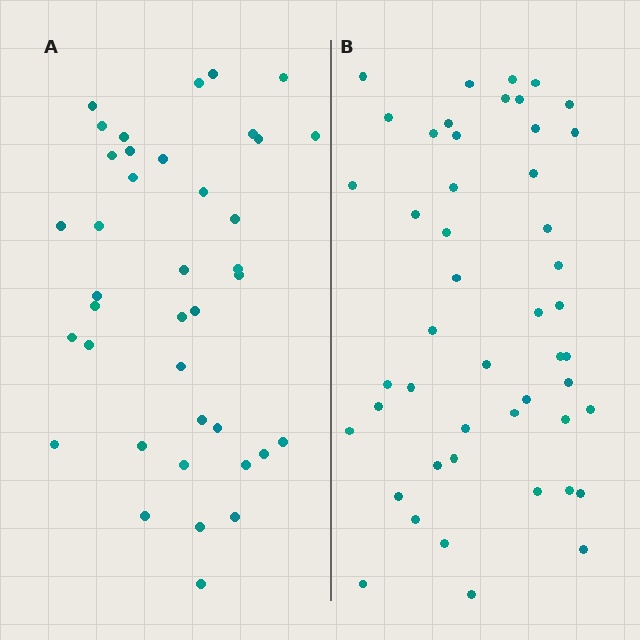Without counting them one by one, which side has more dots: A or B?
Region B (the right region) has more dots.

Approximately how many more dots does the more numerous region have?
Region B has roughly 8 or so more dots than region A.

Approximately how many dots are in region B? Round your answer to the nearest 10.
About 50 dots. (The exact count is 48, which rounds to 50.)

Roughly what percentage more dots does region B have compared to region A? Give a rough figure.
About 25% more.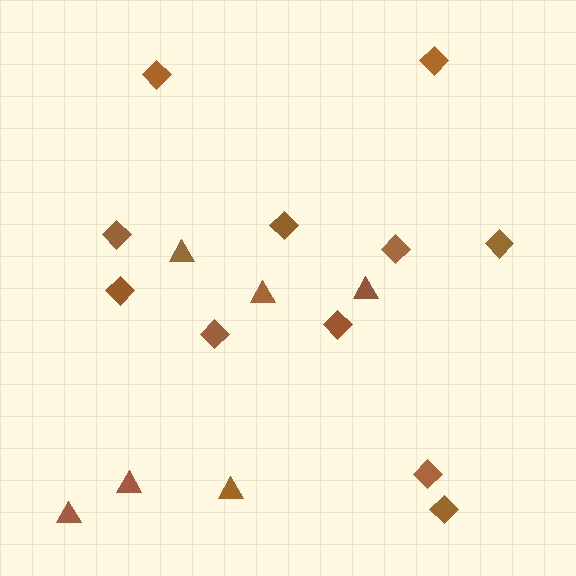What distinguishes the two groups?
There are 2 groups: one group of triangles (6) and one group of diamonds (11).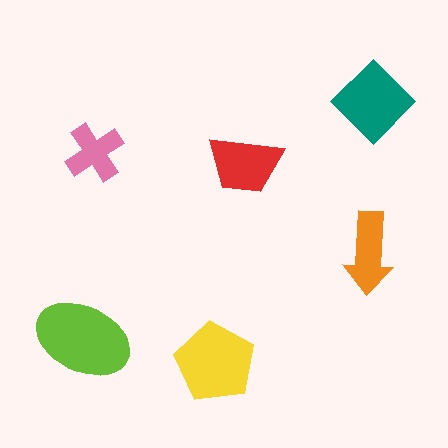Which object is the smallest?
The pink cross.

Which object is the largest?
The lime ellipse.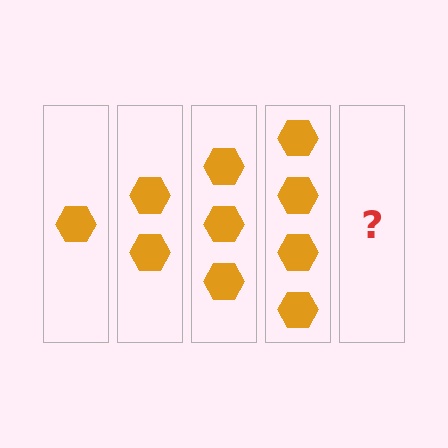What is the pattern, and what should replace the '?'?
The pattern is that each step adds one more hexagon. The '?' should be 5 hexagons.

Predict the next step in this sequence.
The next step is 5 hexagons.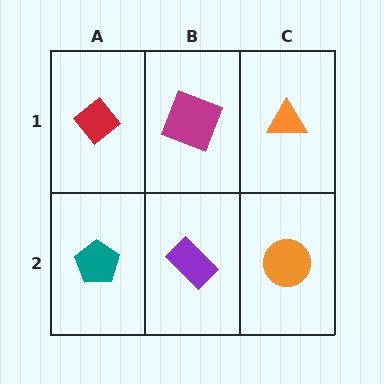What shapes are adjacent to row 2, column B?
A magenta square (row 1, column B), a teal pentagon (row 2, column A), an orange circle (row 2, column C).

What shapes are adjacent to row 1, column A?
A teal pentagon (row 2, column A), a magenta square (row 1, column B).